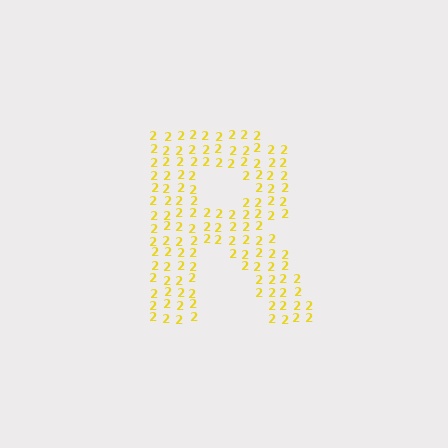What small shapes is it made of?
It is made of small digit 2's.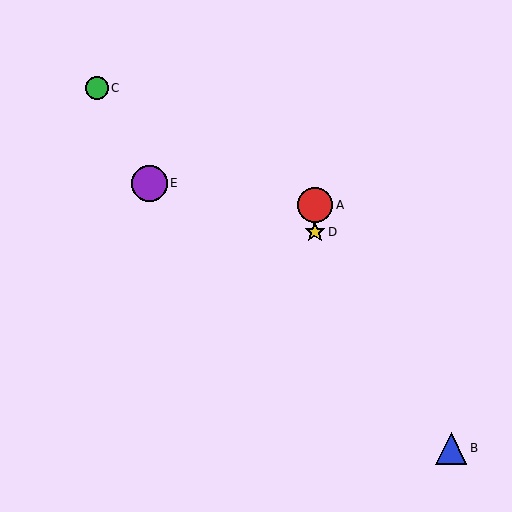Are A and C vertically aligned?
No, A is at x≈315 and C is at x≈97.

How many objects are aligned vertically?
2 objects (A, D) are aligned vertically.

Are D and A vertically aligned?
Yes, both are at x≈315.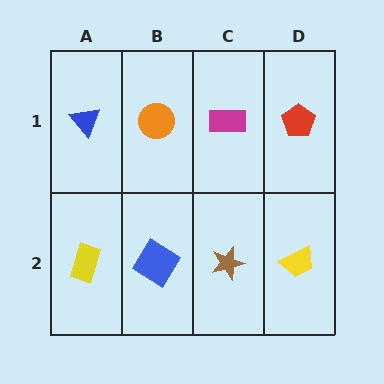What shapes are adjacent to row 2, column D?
A red pentagon (row 1, column D), a brown star (row 2, column C).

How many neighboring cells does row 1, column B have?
3.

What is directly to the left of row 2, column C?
A blue diamond.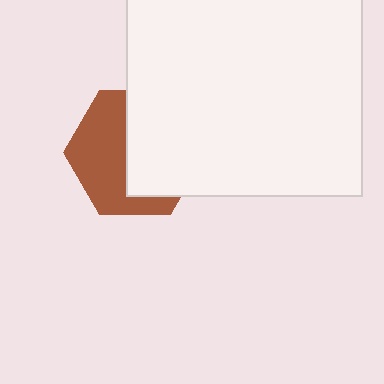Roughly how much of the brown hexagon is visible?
About half of it is visible (roughly 48%).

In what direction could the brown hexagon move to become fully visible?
The brown hexagon could move left. That would shift it out from behind the white rectangle entirely.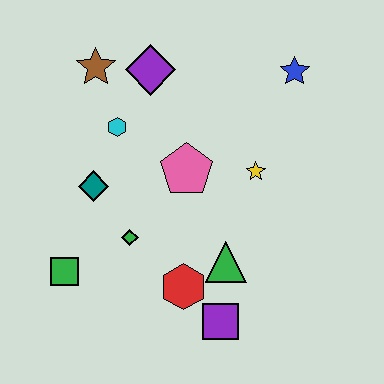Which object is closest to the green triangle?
The red hexagon is closest to the green triangle.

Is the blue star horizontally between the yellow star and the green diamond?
No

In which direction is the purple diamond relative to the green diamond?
The purple diamond is above the green diamond.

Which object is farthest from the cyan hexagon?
The purple square is farthest from the cyan hexagon.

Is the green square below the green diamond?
Yes